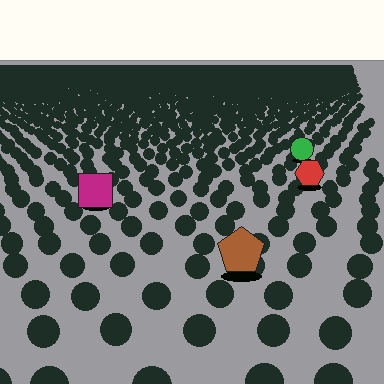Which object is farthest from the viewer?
The green circle is farthest from the viewer. It appears smaller and the ground texture around it is denser.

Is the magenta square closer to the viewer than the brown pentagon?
No. The brown pentagon is closer — you can tell from the texture gradient: the ground texture is coarser near it.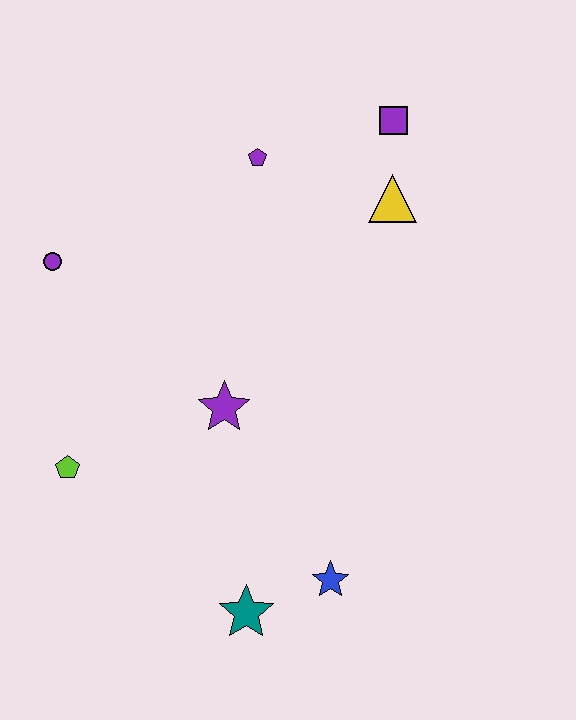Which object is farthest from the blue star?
The purple square is farthest from the blue star.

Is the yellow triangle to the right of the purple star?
Yes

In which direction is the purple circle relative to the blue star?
The purple circle is above the blue star.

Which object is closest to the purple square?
The yellow triangle is closest to the purple square.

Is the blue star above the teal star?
Yes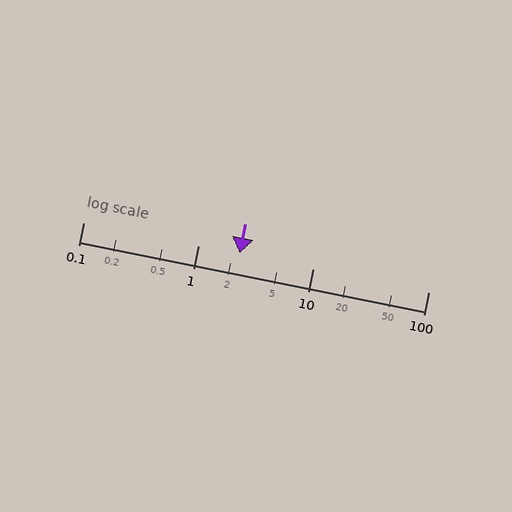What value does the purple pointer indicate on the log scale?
The pointer indicates approximately 2.3.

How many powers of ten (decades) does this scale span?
The scale spans 3 decades, from 0.1 to 100.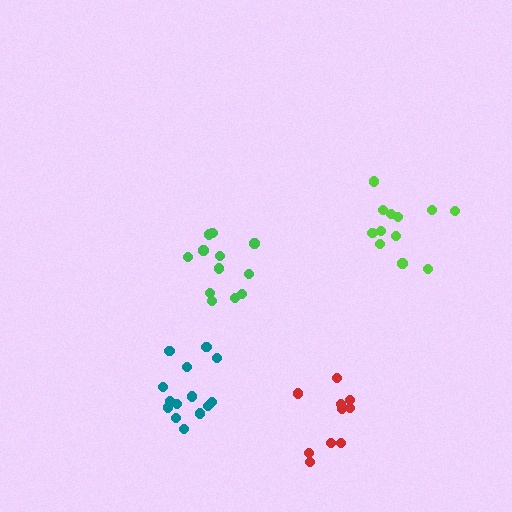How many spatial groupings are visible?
There are 4 spatial groupings.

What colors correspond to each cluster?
The clusters are colored: red, green, teal, lime.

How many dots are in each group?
Group 1: 10 dots, Group 2: 12 dots, Group 3: 14 dots, Group 4: 12 dots (48 total).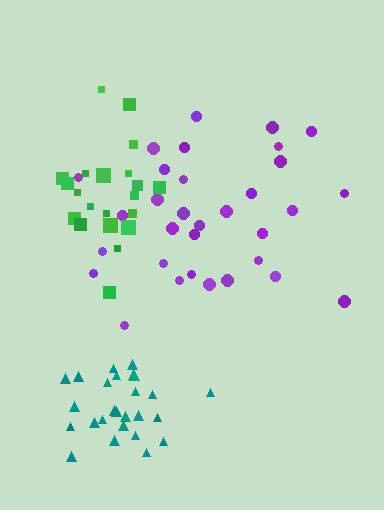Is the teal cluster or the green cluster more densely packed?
Teal.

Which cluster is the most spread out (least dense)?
Purple.